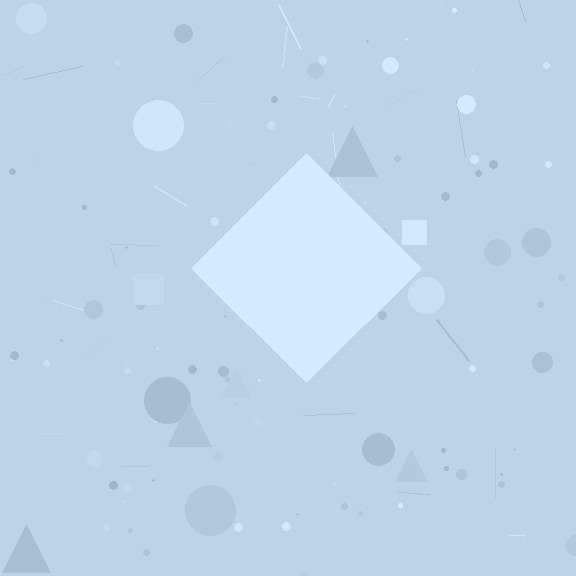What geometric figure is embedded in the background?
A diamond is embedded in the background.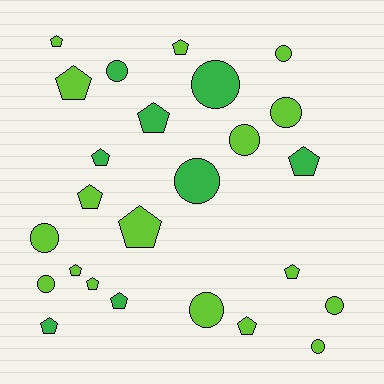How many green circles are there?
There are 3 green circles.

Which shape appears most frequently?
Pentagon, with 14 objects.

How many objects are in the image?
There are 25 objects.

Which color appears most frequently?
Lime, with 17 objects.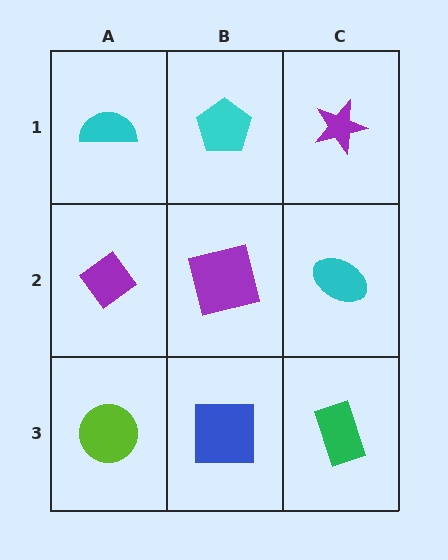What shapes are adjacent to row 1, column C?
A cyan ellipse (row 2, column C), a cyan pentagon (row 1, column B).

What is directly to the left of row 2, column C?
A purple square.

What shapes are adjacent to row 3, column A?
A purple diamond (row 2, column A), a blue square (row 3, column B).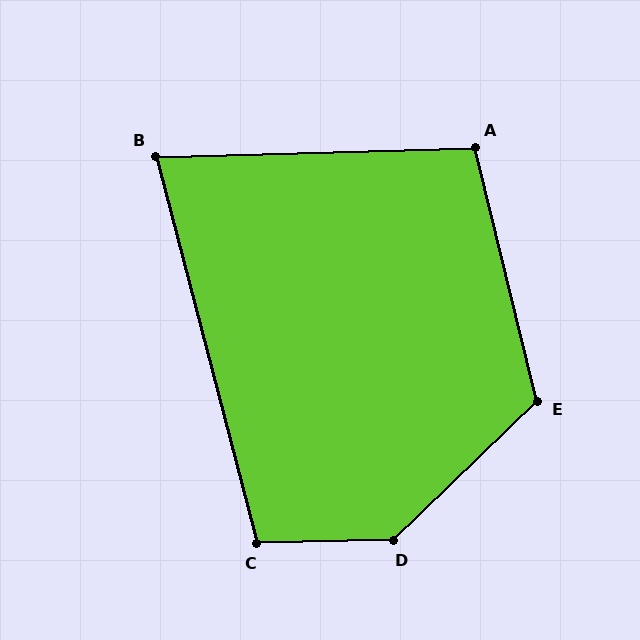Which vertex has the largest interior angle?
D, at approximately 137 degrees.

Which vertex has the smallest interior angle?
B, at approximately 77 degrees.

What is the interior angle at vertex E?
Approximately 120 degrees (obtuse).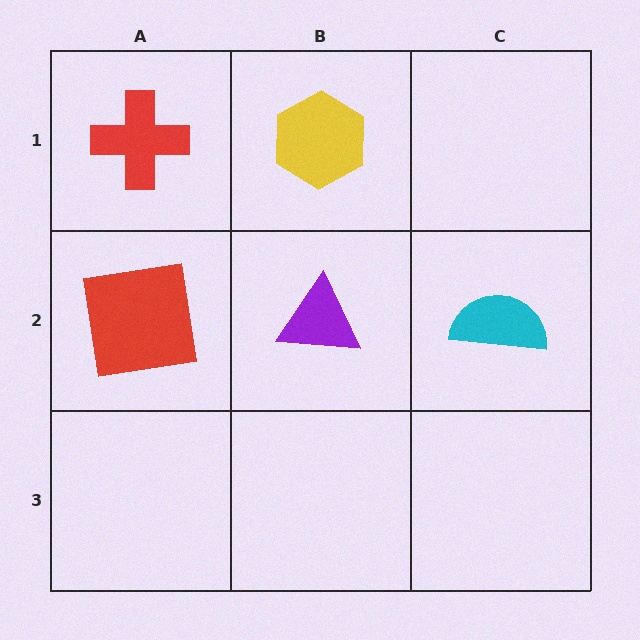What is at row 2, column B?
A purple triangle.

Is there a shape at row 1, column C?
No, that cell is empty.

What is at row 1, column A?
A red cross.